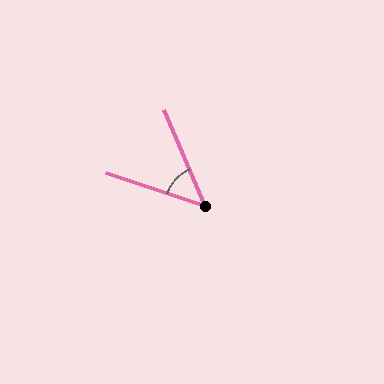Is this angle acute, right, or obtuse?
It is acute.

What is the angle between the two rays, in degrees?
Approximately 48 degrees.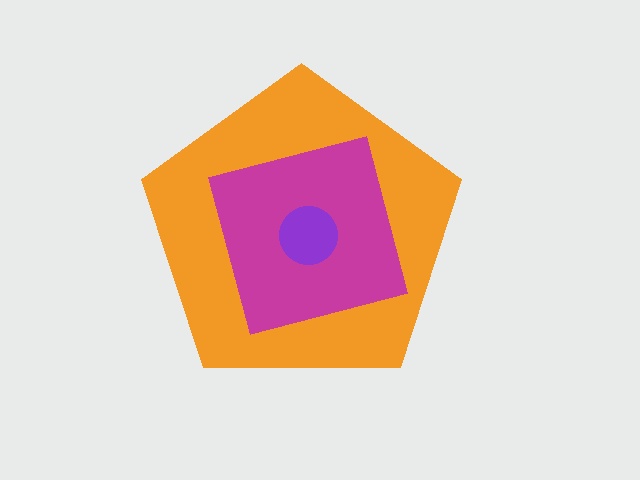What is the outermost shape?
The orange pentagon.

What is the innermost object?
The purple circle.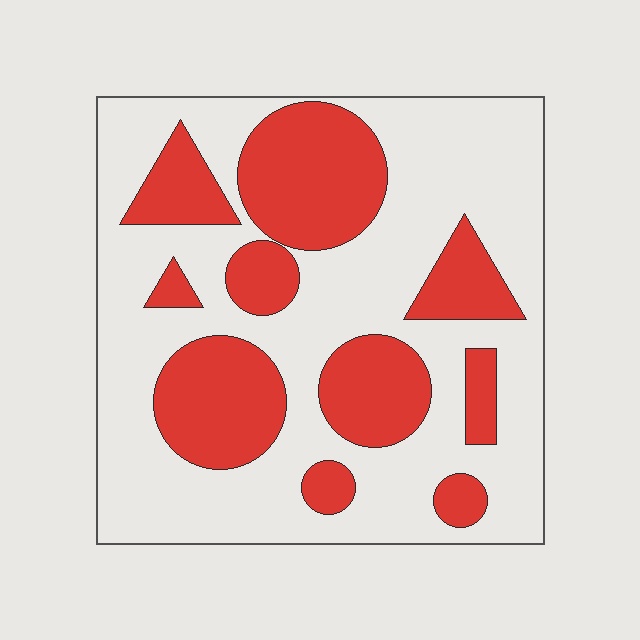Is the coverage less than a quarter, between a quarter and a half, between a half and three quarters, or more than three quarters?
Between a quarter and a half.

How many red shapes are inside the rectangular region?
10.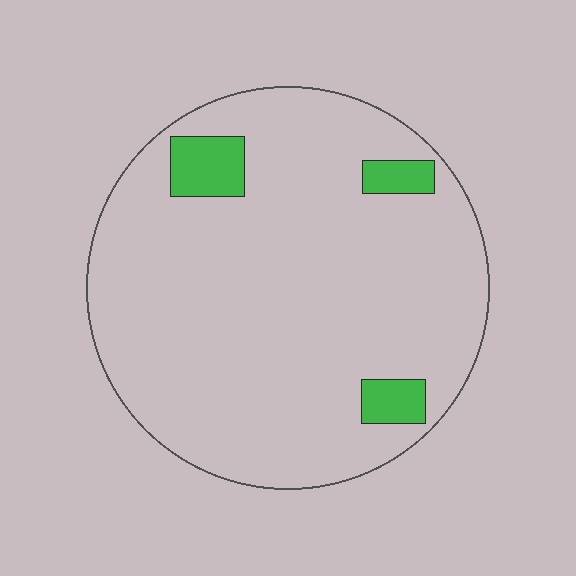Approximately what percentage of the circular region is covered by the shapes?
Approximately 10%.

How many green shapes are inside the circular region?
3.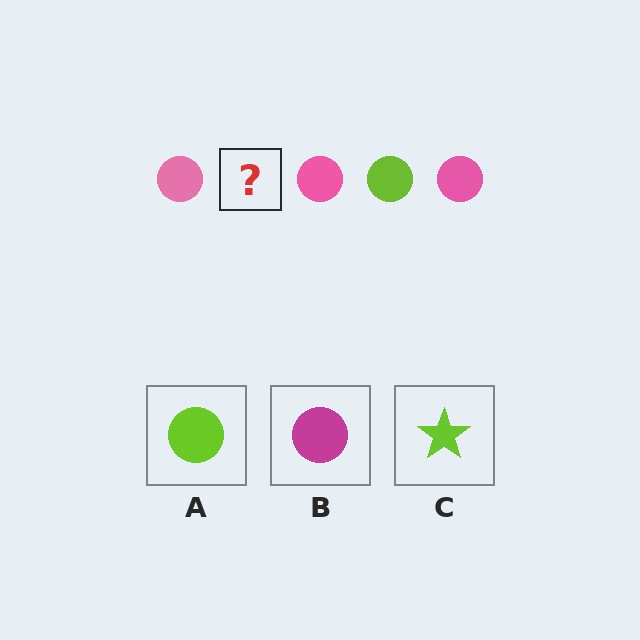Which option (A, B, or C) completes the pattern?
A.